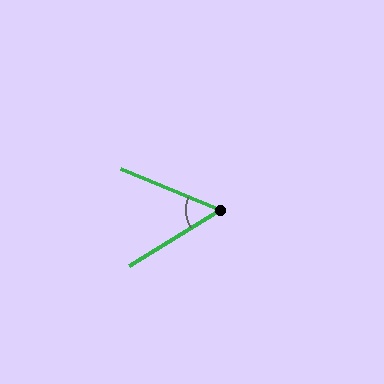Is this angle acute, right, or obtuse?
It is acute.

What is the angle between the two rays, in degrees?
Approximately 54 degrees.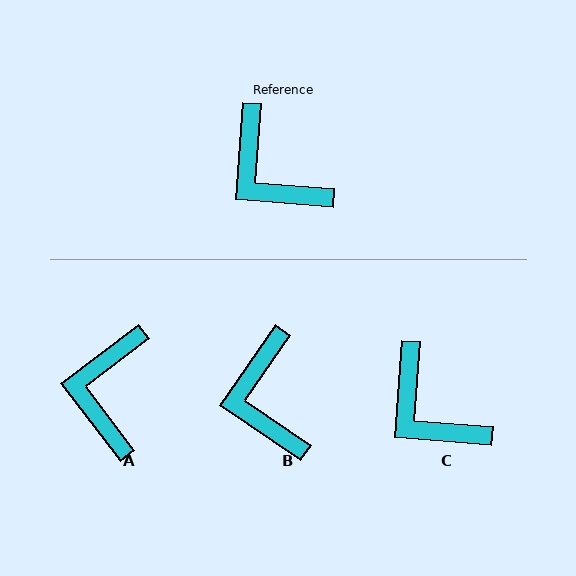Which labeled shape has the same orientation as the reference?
C.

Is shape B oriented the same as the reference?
No, it is off by about 30 degrees.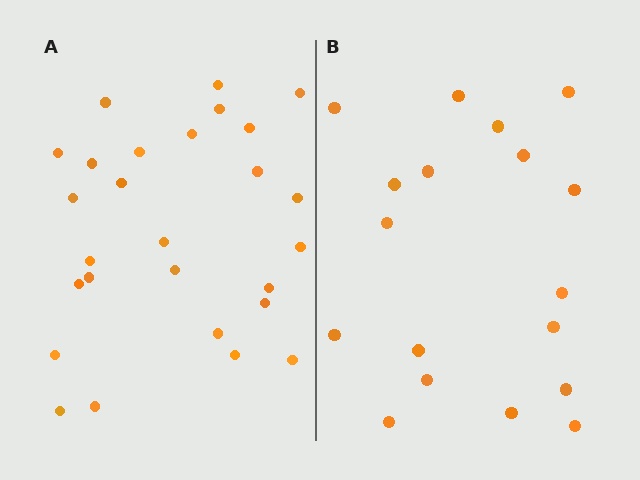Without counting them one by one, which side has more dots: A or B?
Region A (the left region) has more dots.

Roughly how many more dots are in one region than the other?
Region A has roughly 8 or so more dots than region B.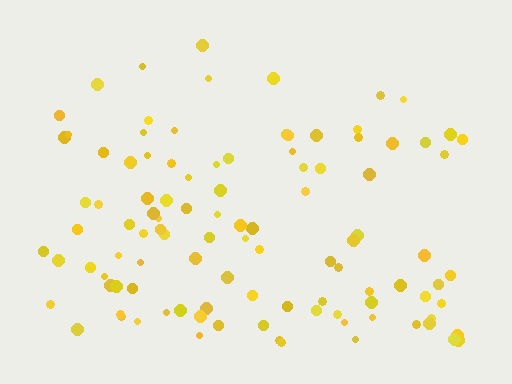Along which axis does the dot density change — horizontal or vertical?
Vertical.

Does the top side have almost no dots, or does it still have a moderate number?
Still a moderate number, just noticeably fewer than the bottom.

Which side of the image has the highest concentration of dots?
The bottom.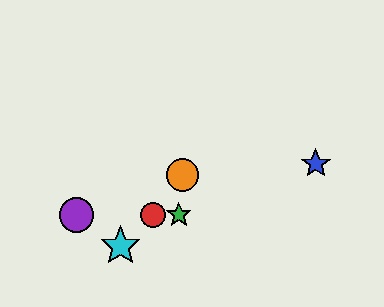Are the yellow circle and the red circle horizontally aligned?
Yes, both are at y≈215.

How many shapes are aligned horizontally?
4 shapes (the red circle, the green star, the yellow circle, the purple circle) are aligned horizontally.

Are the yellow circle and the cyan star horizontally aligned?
No, the yellow circle is at y≈215 and the cyan star is at y≈246.